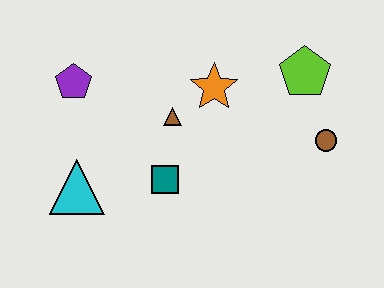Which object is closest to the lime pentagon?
The brown circle is closest to the lime pentagon.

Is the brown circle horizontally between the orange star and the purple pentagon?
No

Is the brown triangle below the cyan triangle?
No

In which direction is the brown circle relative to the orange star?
The brown circle is to the right of the orange star.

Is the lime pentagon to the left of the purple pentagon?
No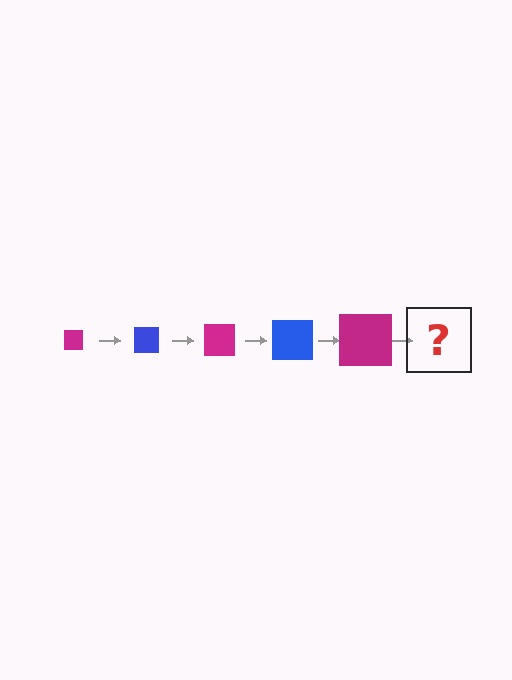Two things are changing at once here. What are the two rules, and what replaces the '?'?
The two rules are that the square grows larger each step and the color cycles through magenta and blue. The '?' should be a blue square, larger than the previous one.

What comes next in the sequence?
The next element should be a blue square, larger than the previous one.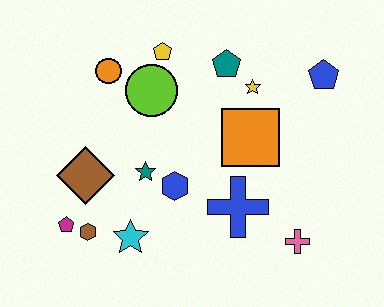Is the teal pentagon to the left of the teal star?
No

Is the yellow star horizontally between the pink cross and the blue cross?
Yes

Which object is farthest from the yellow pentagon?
The pink cross is farthest from the yellow pentagon.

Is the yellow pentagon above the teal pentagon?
Yes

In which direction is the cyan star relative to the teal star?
The cyan star is below the teal star.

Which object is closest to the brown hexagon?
The magenta pentagon is closest to the brown hexagon.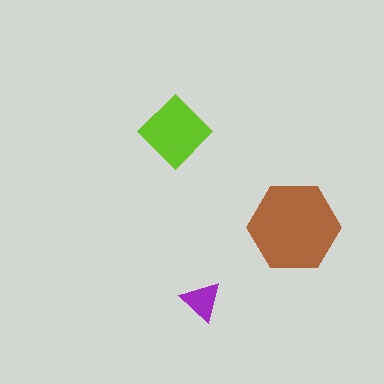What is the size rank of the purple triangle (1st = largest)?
3rd.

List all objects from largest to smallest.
The brown hexagon, the lime diamond, the purple triangle.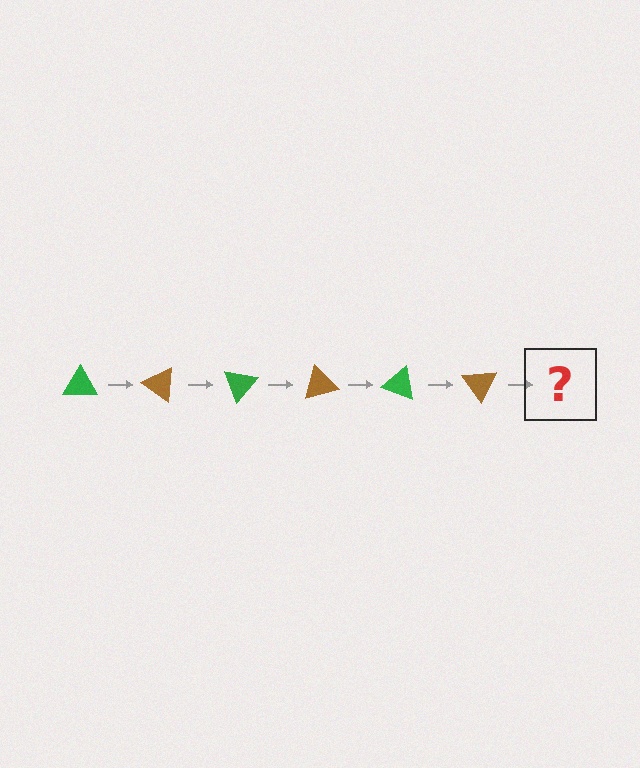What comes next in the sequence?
The next element should be a green triangle, rotated 210 degrees from the start.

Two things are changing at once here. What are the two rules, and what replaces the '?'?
The two rules are that it rotates 35 degrees each step and the color cycles through green and brown. The '?' should be a green triangle, rotated 210 degrees from the start.